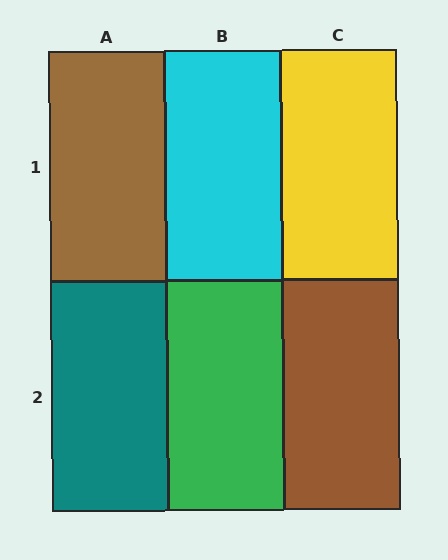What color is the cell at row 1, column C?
Yellow.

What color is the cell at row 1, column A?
Brown.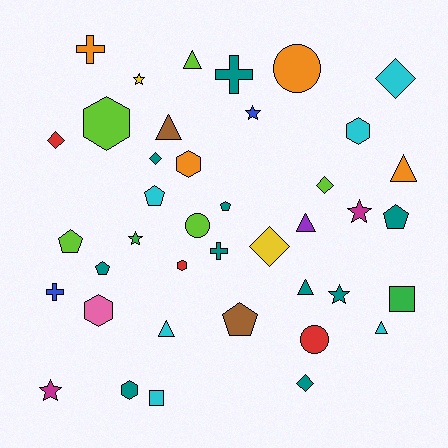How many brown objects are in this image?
There are 2 brown objects.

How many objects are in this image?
There are 40 objects.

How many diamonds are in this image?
There are 6 diamonds.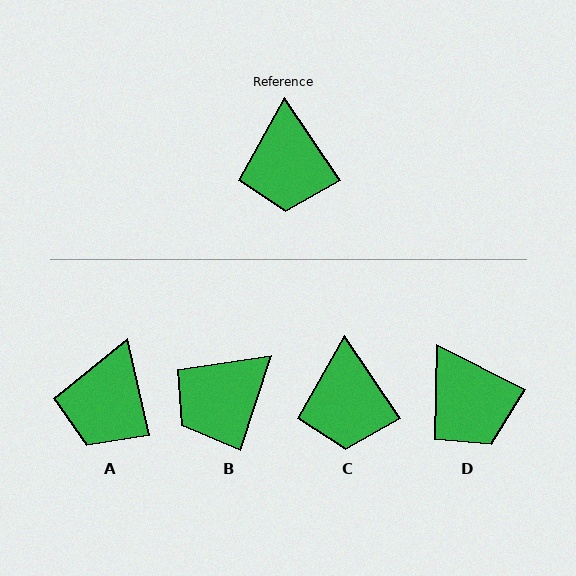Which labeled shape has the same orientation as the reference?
C.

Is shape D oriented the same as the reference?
No, it is off by about 28 degrees.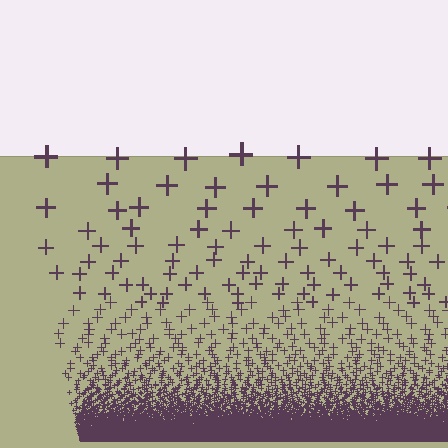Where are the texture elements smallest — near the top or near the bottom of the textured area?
Near the bottom.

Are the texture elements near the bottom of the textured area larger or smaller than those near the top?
Smaller. The gradient is inverted — elements near the bottom are smaller and denser.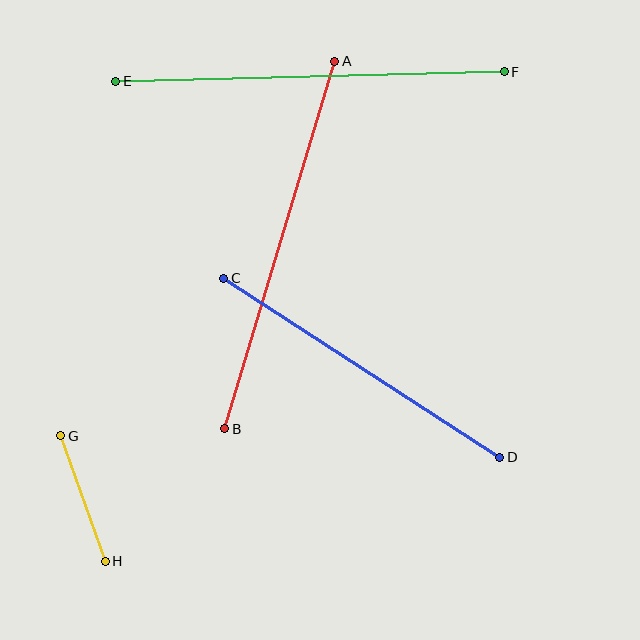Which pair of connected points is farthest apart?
Points E and F are farthest apart.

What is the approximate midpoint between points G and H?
The midpoint is at approximately (83, 499) pixels.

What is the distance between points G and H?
The distance is approximately 133 pixels.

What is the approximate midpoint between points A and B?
The midpoint is at approximately (280, 245) pixels.